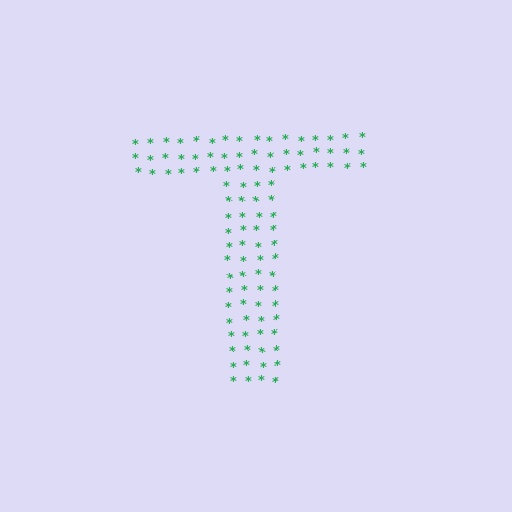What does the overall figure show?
The overall figure shows the letter T.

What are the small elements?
The small elements are asterisks.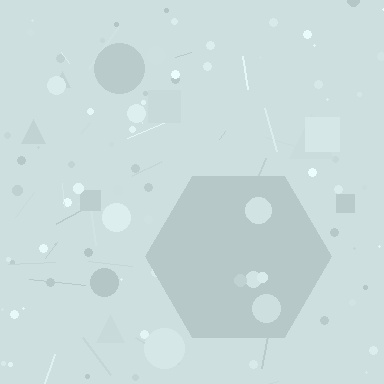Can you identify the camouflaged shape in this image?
The camouflaged shape is a hexagon.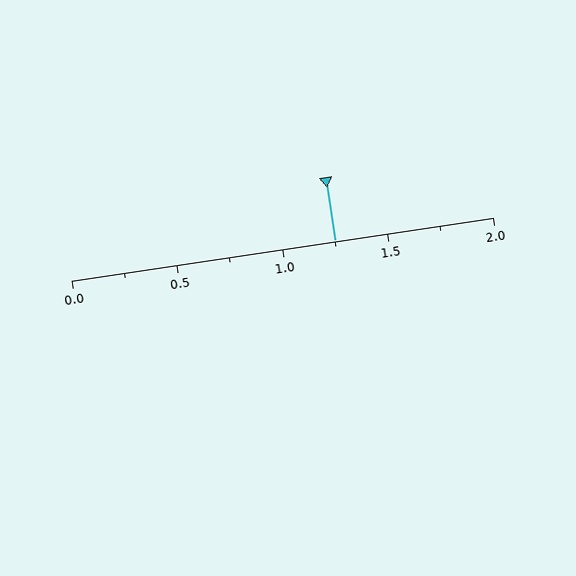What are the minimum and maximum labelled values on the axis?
The axis runs from 0.0 to 2.0.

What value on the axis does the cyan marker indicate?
The marker indicates approximately 1.25.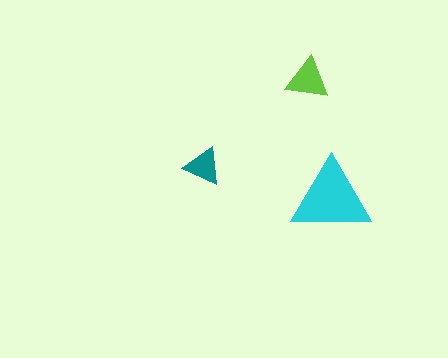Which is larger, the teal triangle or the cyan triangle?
The cyan one.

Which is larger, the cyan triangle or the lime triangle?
The cyan one.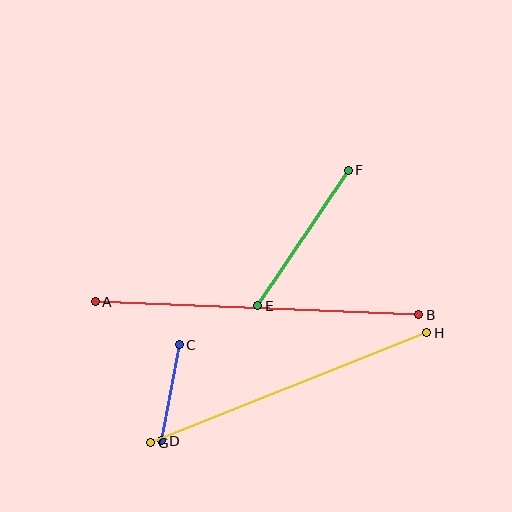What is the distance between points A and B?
The distance is approximately 324 pixels.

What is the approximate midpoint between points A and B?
The midpoint is at approximately (257, 308) pixels.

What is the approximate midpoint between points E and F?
The midpoint is at approximately (303, 238) pixels.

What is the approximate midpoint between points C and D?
The midpoint is at approximately (171, 393) pixels.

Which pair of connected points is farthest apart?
Points A and B are farthest apart.